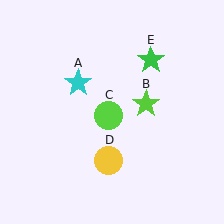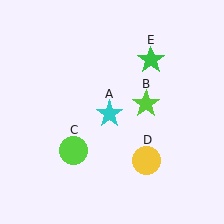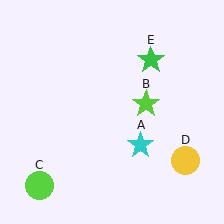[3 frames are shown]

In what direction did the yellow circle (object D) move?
The yellow circle (object D) moved right.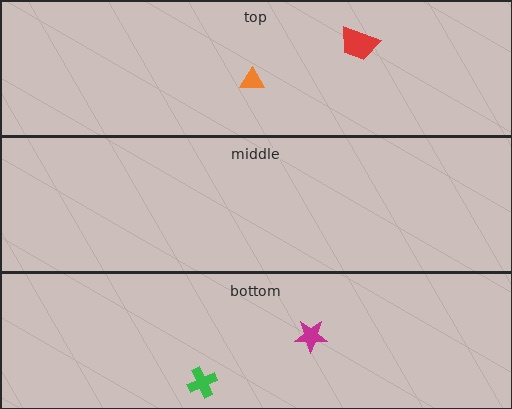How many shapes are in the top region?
2.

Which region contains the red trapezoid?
The top region.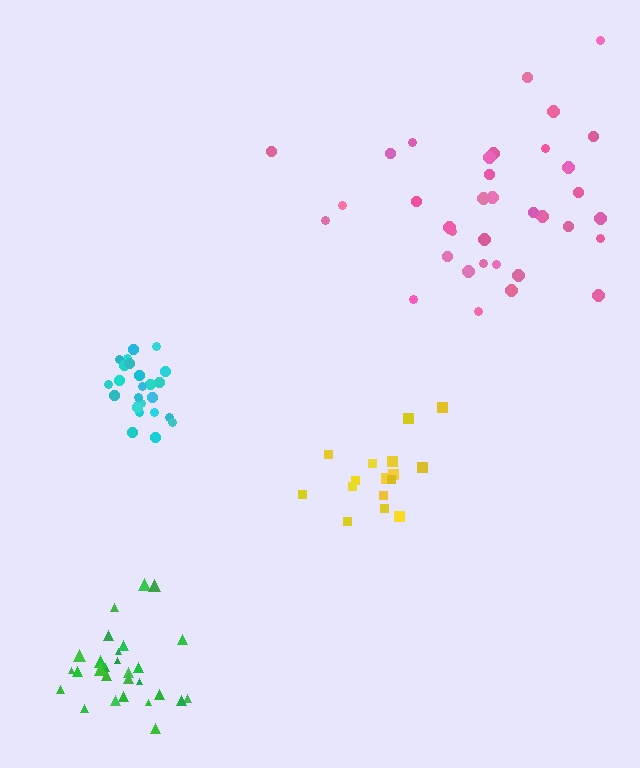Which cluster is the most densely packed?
Cyan.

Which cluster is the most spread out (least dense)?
Pink.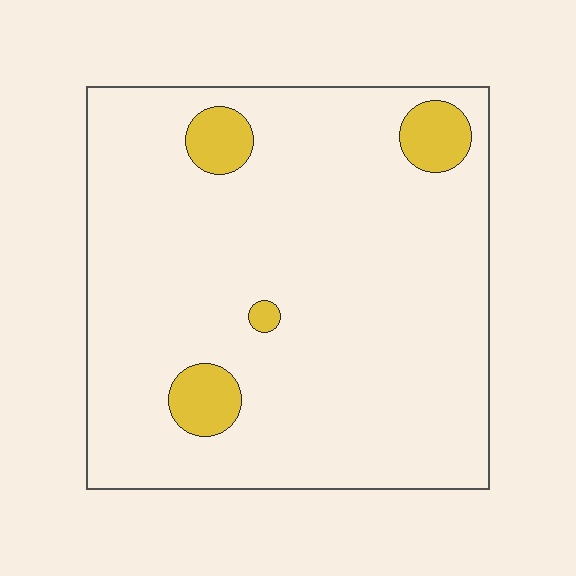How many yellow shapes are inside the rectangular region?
4.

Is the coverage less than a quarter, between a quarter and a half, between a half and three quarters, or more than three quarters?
Less than a quarter.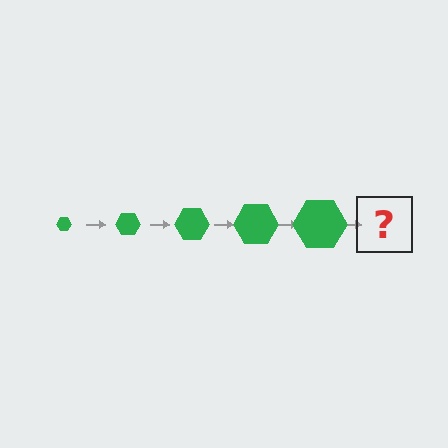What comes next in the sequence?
The next element should be a green hexagon, larger than the previous one.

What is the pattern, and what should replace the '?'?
The pattern is that the hexagon gets progressively larger each step. The '?' should be a green hexagon, larger than the previous one.